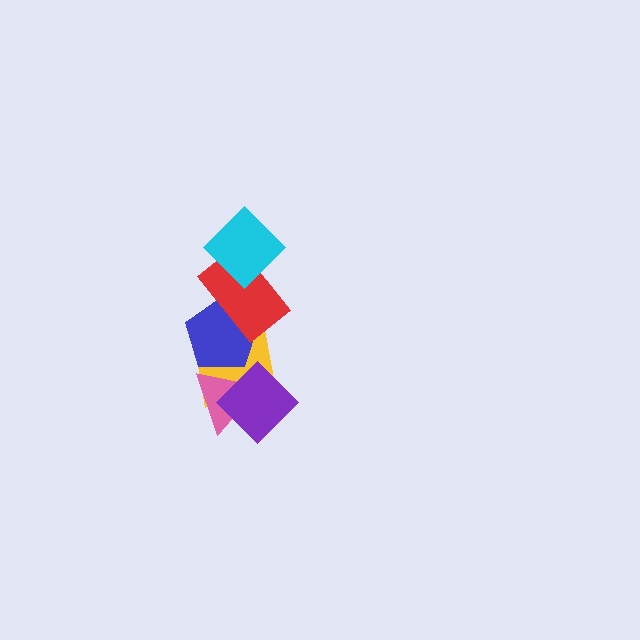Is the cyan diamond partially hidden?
No, no other shape covers it.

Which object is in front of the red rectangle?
The cyan diamond is in front of the red rectangle.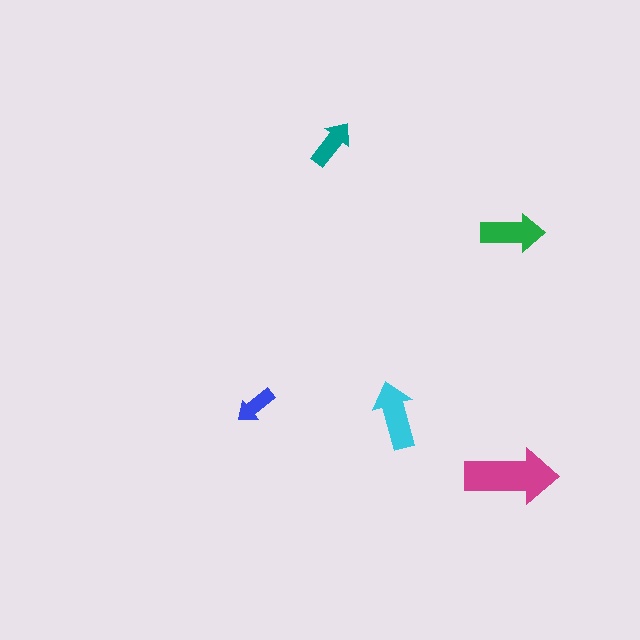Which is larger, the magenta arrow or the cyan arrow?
The magenta one.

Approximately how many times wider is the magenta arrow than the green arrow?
About 1.5 times wider.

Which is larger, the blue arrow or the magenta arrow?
The magenta one.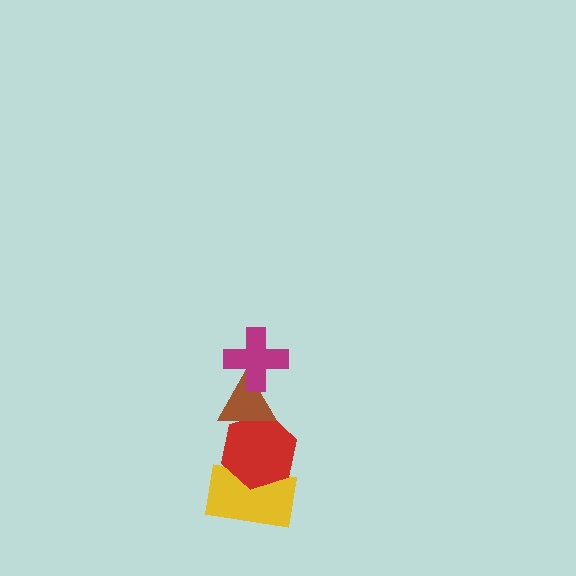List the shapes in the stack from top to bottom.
From top to bottom: the magenta cross, the brown triangle, the red hexagon, the yellow rectangle.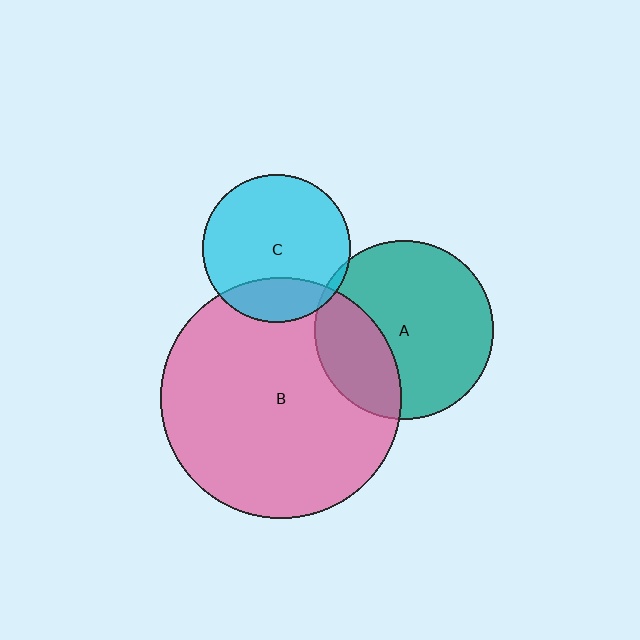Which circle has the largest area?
Circle B (pink).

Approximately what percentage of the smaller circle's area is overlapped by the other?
Approximately 30%.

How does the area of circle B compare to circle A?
Approximately 1.8 times.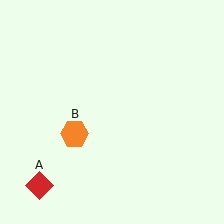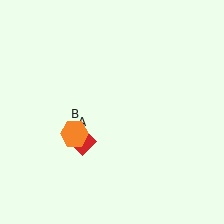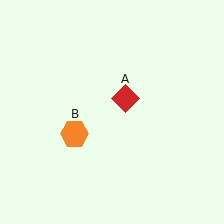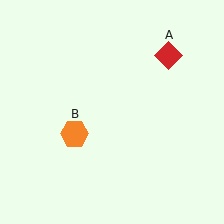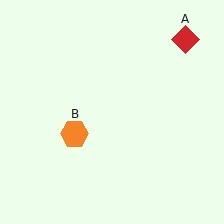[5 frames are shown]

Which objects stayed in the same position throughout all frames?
Orange hexagon (object B) remained stationary.